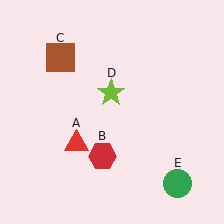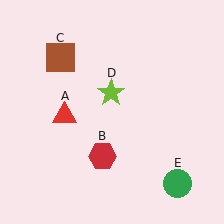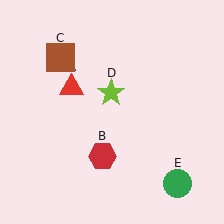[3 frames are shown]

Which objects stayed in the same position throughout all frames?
Red hexagon (object B) and brown square (object C) and lime star (object D) and green circle (object E) remained stationary.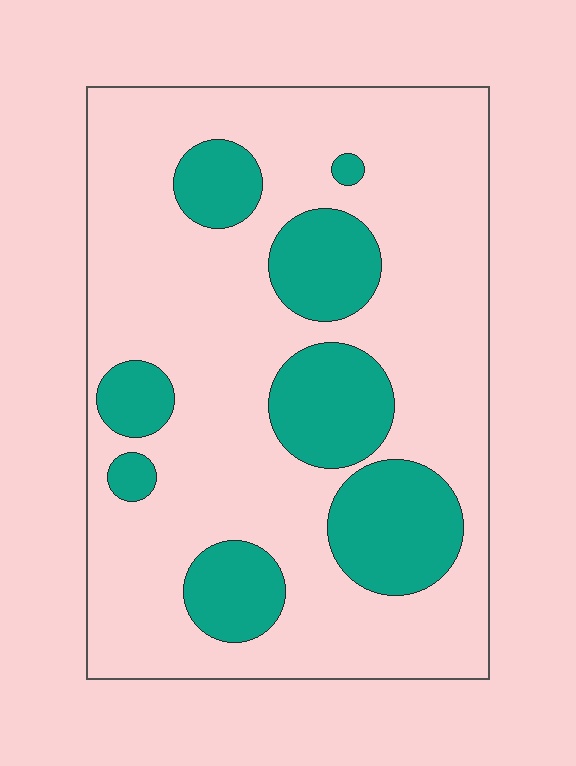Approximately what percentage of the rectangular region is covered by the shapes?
Approximately 25%.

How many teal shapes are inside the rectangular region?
8.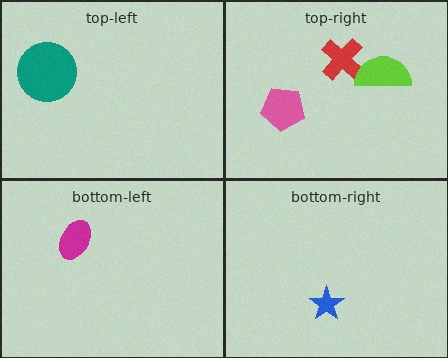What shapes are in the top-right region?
The pink pentagon, the red cross, the lime semicircle.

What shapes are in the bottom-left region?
The magenta ellipse.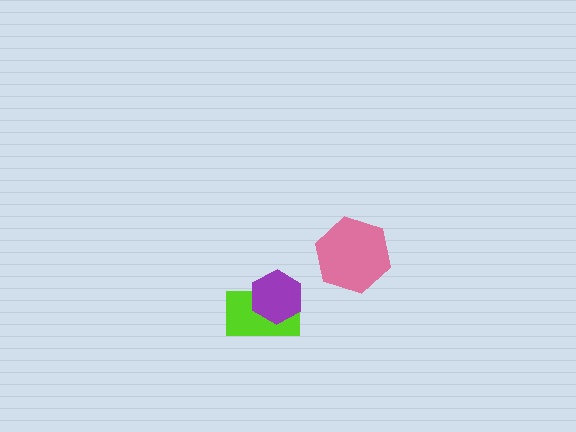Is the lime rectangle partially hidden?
Yes, it is partially covered by another shape.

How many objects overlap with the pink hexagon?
0 objects overlap with the pink hexagon.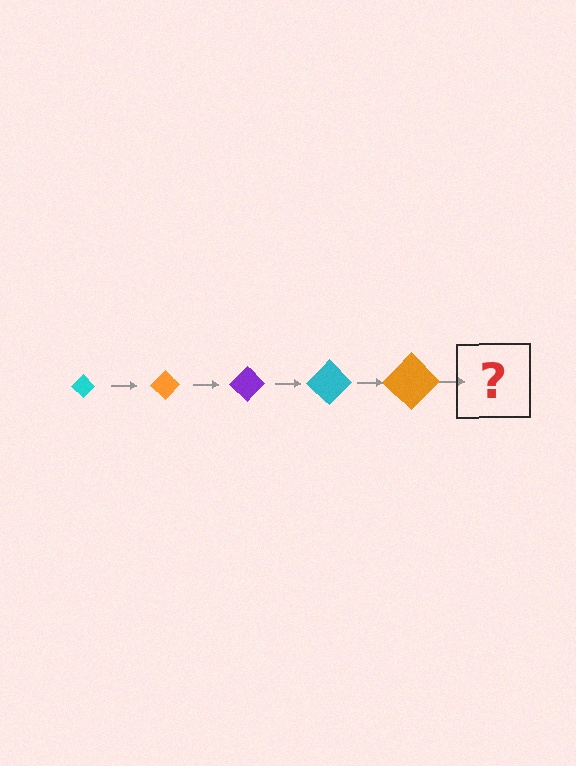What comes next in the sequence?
The next element should be a purple diamond, larger than the previous one.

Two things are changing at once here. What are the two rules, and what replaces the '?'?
The two rules are that the diamond grows larger each step and the color cycles through cyan, orange, and purple. The '?' should be a purple diamond, larger than the previous one.